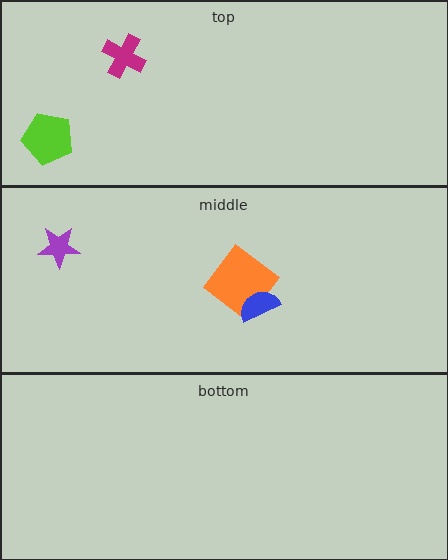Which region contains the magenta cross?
The top region.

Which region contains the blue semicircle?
The middle region.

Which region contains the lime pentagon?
The top region.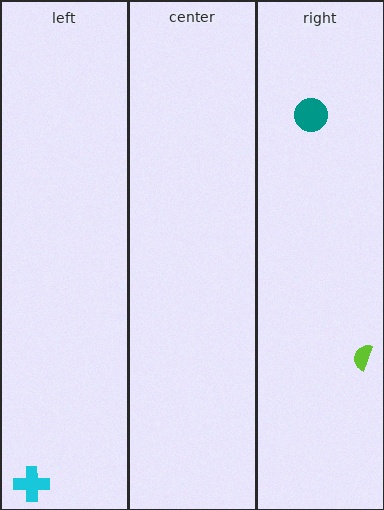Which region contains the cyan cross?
The left region.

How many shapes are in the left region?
1.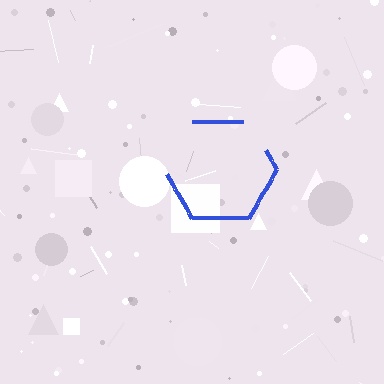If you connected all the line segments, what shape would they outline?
They would outline a hexagon.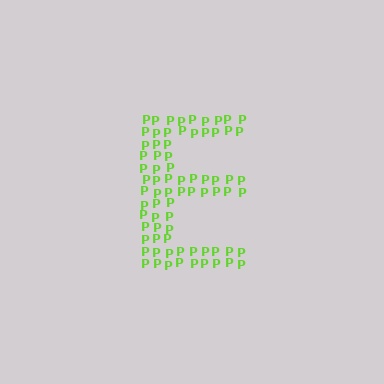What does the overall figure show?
The overall figure shows the letter E.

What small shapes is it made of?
It is made of small letter P's.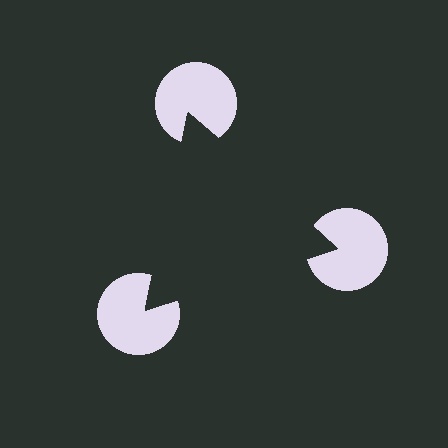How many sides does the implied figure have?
3 sides.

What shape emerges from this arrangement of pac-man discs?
An illusory triangle — its edges are inferred from the aligned wedge cuts in the pac-man discs, not physically drawn.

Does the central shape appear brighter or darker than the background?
It typically appears slightly darker than the background, even though no actual brightness change is drawn.